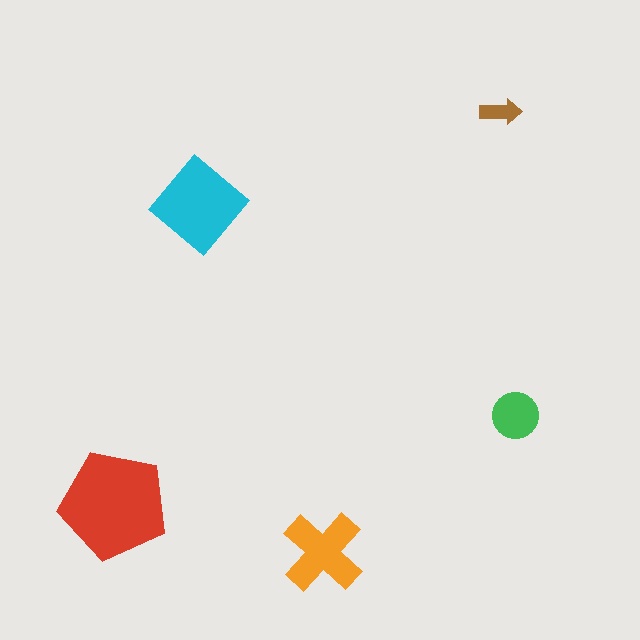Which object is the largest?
The red pentagon.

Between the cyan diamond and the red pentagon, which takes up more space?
The red pentagon.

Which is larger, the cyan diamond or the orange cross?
The cyan diamond.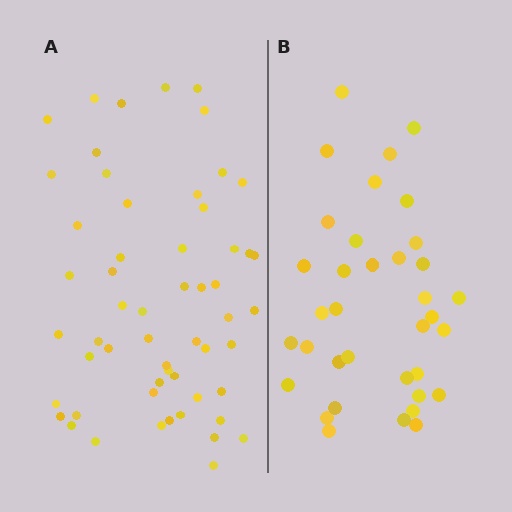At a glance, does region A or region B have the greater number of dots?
Region A (the left region) has more dots.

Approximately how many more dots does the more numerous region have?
Region A has approximately 20 more dots than region B.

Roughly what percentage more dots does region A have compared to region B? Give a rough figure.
About 55% more.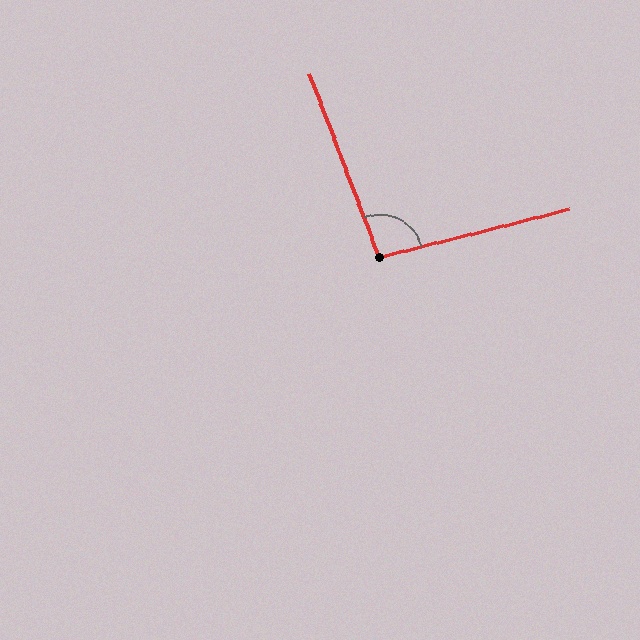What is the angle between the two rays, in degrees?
Approximately 97 degrees.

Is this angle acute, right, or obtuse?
It is obtuse.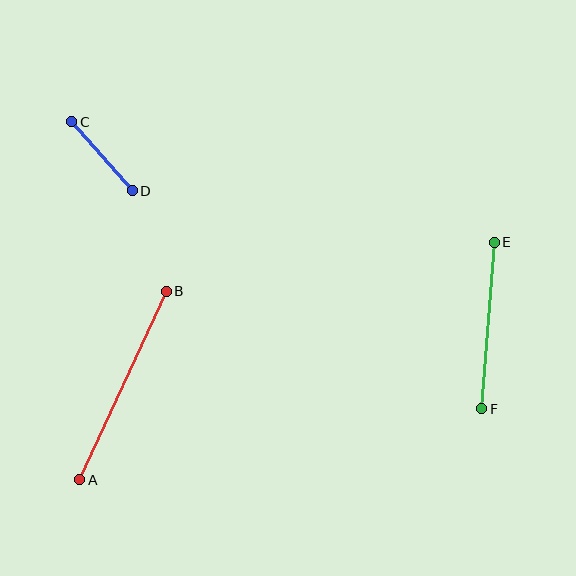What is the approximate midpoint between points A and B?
The midpoint is at approximately (123, 386) pixels.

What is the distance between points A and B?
The distance is approximately 208 pixels.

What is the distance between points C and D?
The distance is approximately 92 pixels.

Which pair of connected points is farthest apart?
Points A and B are farthest apart.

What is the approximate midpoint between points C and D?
The midpoint is at approximately (102, 156) pixels.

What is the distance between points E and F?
The distance is approximately 167 pixels.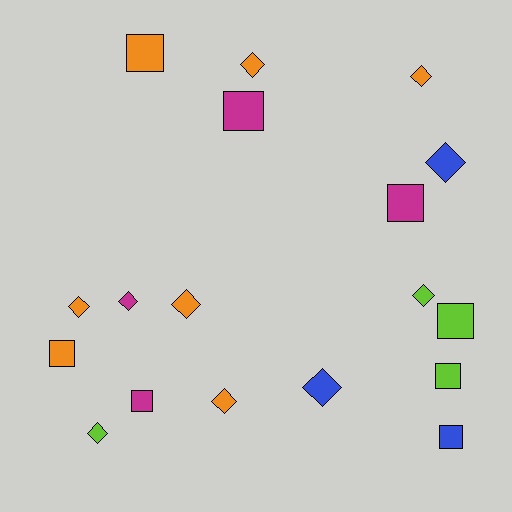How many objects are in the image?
There are 18 objects.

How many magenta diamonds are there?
There is 1 magenta diamond.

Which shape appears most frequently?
Diamond, with 10 objects.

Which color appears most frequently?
Orange, with 7 objects.